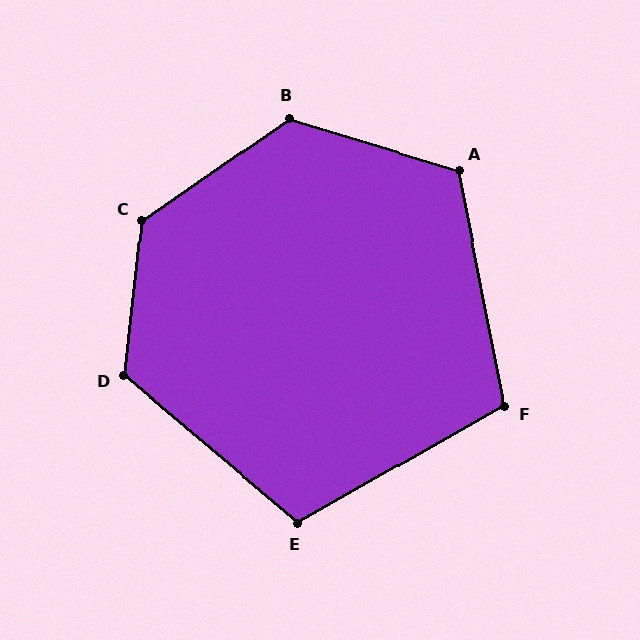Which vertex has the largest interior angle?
C, at approximately 131 degrees.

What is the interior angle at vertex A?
Approximately 118 degrees (obtuse).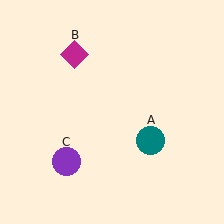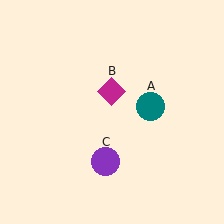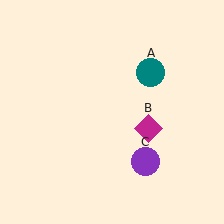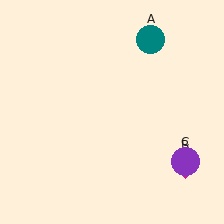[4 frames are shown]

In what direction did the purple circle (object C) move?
The purple circle (object C) moved right.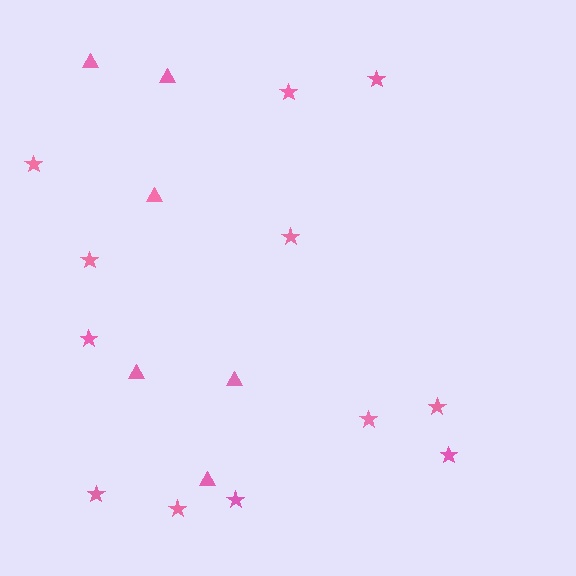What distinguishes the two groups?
There are 2 groups: one group of triangles (6) and one group of stars (12).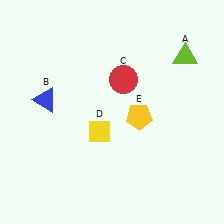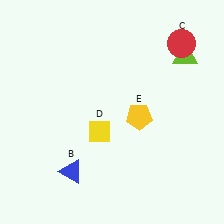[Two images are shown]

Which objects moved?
The objects that moved are: the blue triangle (B), the red circle (C).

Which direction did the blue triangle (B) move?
The blue triangle (B) moved down.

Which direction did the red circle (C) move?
The red circle (C) moved right.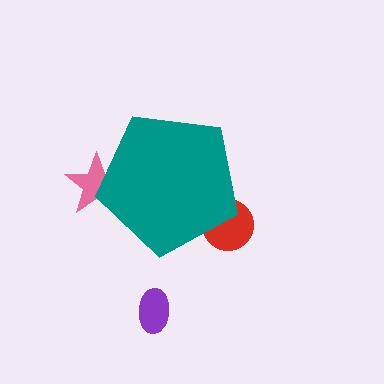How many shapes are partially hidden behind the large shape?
2 shapes are partially hidden.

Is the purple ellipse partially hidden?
No, the purple ellipse is fully visible.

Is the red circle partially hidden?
Yes, the red circle is partially hidden behind the teal pentagon.